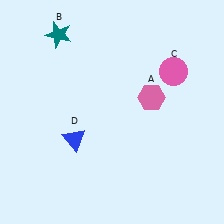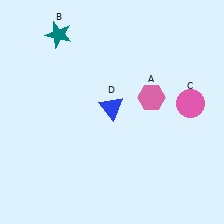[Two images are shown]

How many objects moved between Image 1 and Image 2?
2 objects moved between the two images.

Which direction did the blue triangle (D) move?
The blue triangle (D) moved right.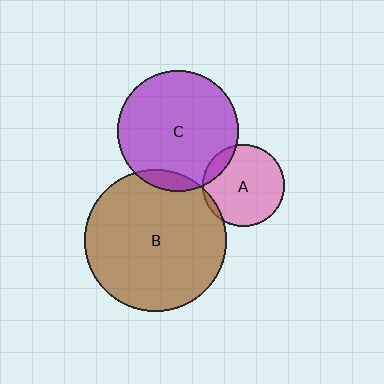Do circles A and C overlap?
Yes.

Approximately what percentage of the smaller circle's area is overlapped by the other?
Approximately 10%.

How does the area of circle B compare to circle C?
Approximately 1.4 times.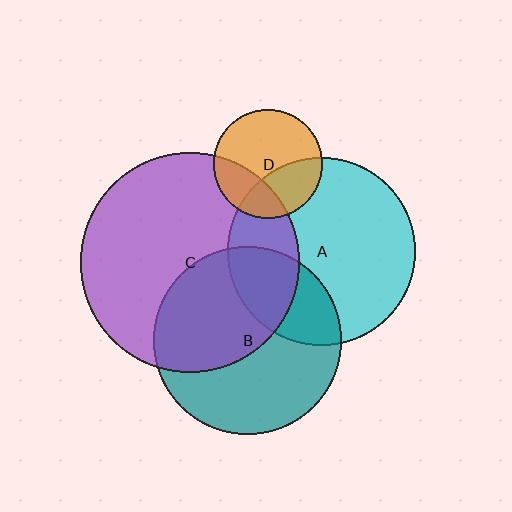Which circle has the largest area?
Circle C (purple).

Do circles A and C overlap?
Yes.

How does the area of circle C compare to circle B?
Approximately 1.4 times.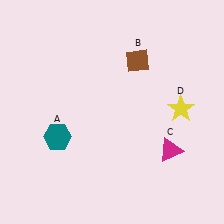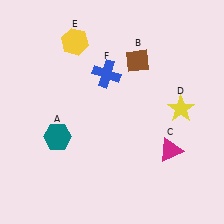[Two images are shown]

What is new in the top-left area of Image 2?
A yellow hexagon (E) was added in the top-left area of Image 2.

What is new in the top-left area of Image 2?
A blue cross (F) was added in the top-left area of Image 2.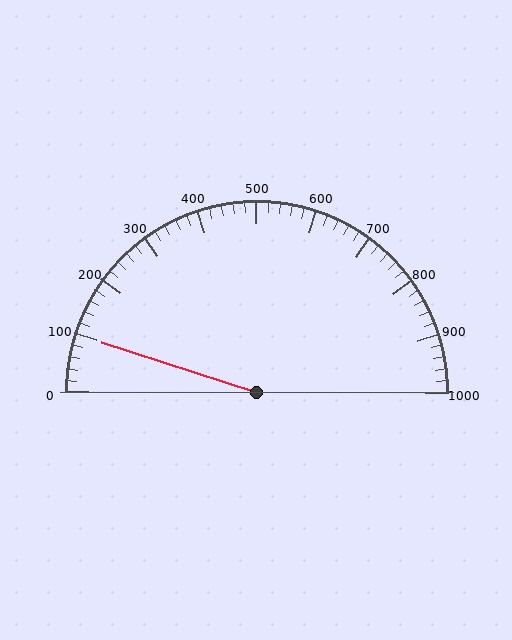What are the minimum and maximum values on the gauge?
The gauge ranges from 0 to 1000.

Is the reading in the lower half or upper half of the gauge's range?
The reading is in the lower half of the range (0 to 1000).